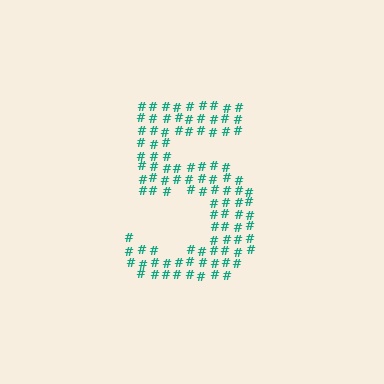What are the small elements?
The small elements are hash symbols.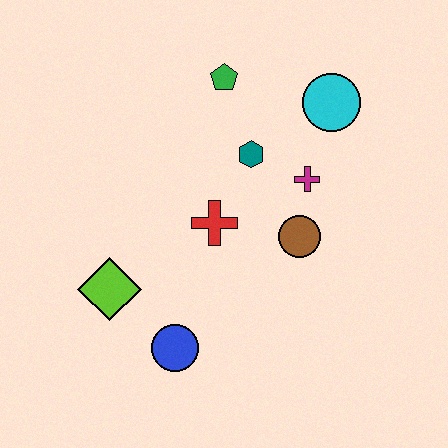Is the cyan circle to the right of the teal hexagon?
Yes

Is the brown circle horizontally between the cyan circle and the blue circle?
Yes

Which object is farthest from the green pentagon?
The blue circle is farthest from the green pentagon.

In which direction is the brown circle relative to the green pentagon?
The brown circle is below the green pentagon.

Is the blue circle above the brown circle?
No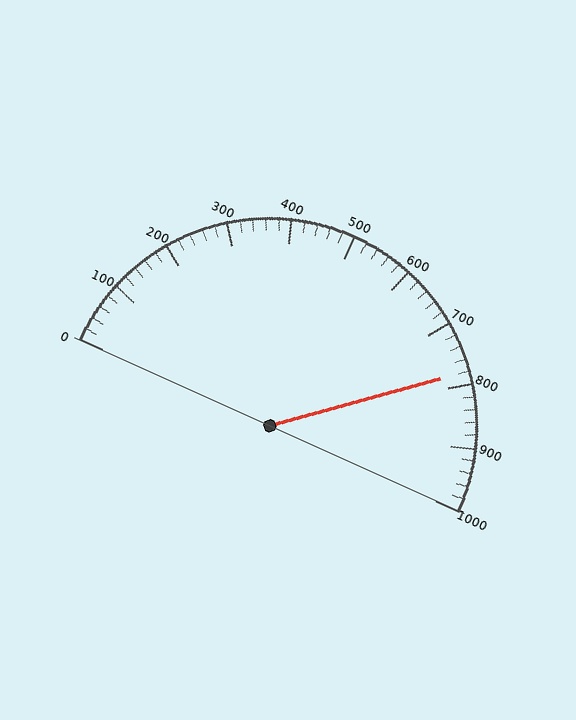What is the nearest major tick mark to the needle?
The nearest major tick mark is 800.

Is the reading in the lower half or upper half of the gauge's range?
The reading is in the upper half of the range (0 to 1000).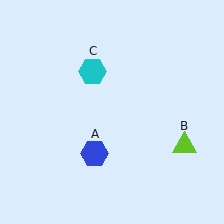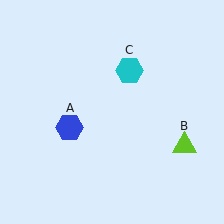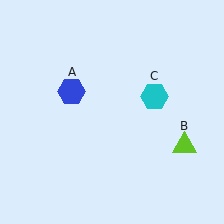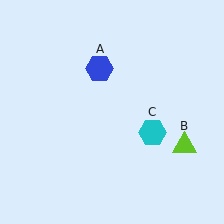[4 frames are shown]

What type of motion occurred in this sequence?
The blue hexagon (object A), cyan hexagon (object C) rotated clockwise around the center of the scene.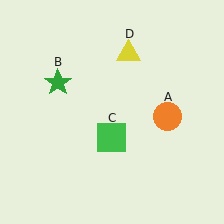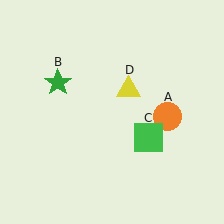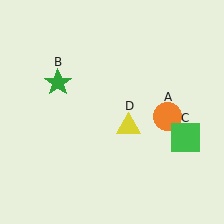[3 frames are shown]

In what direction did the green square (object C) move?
The green square (object C) moved right.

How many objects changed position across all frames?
2 objects changed position: green square (object C), yellow triangle (object D).